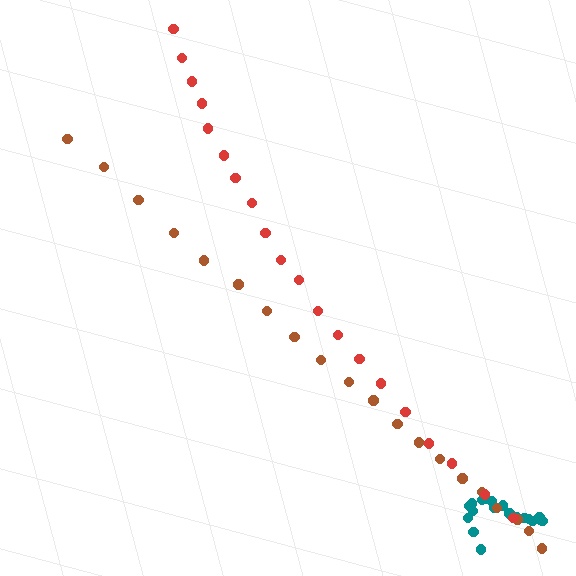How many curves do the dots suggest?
There are 3 distinct paths.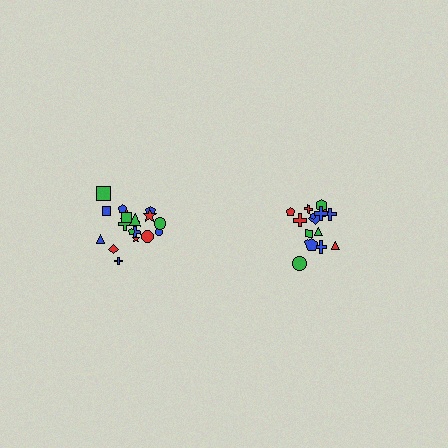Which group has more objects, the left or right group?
The left group.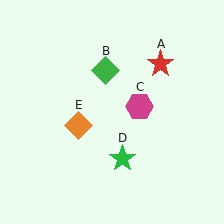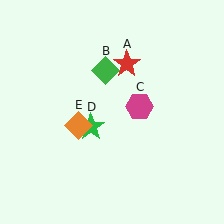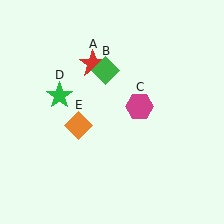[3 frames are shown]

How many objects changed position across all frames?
2 objects changed position: red star (object A), green star (object D).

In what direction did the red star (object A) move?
The red star (object A) moved left.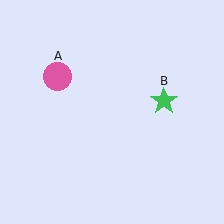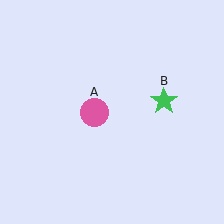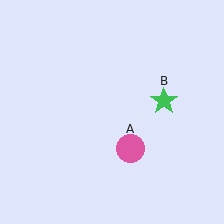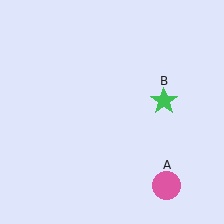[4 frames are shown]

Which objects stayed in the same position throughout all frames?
Green star (object B) remained stationary.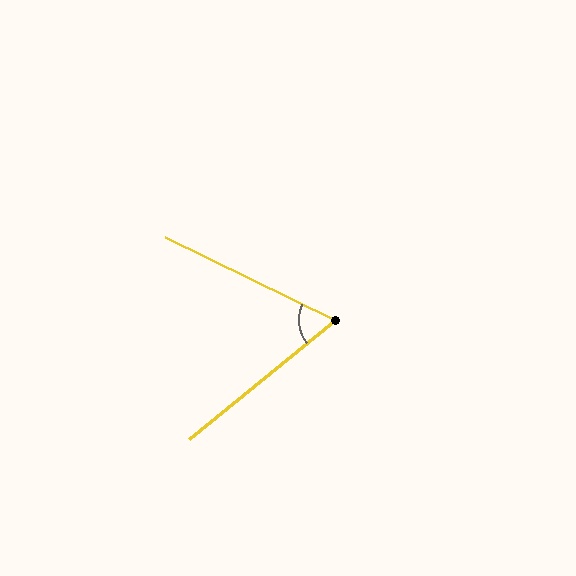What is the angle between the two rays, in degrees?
Approximately 65 degrees.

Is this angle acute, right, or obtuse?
It is acute.